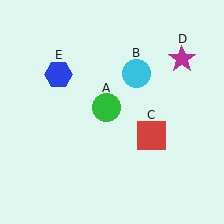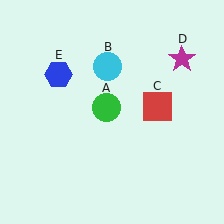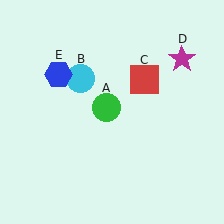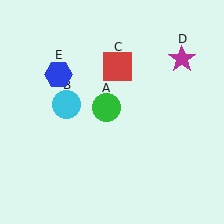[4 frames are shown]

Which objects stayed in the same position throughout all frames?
Green circle (object A) and magenta star (object D) and blue hexagon (object E) remained stationary.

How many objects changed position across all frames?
2 objects changed position: cyan circle (object B), red square (object C).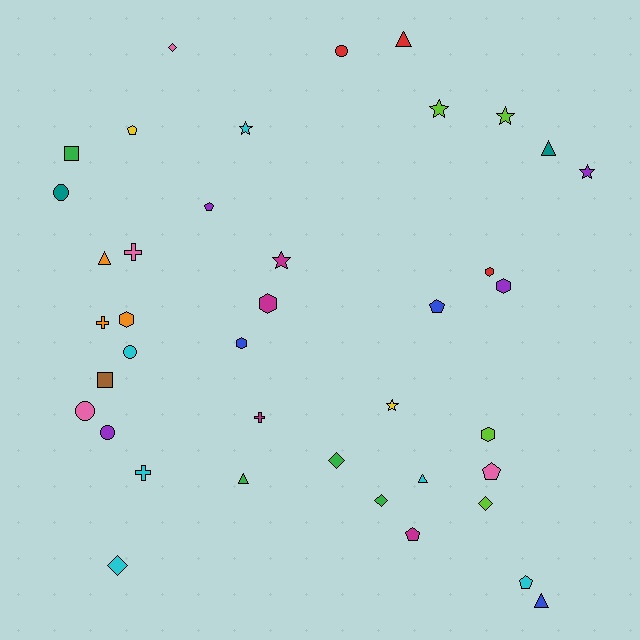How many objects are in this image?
There are 40 objects.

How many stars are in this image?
There are 6 stars.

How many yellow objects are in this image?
There are 2 yellow objects.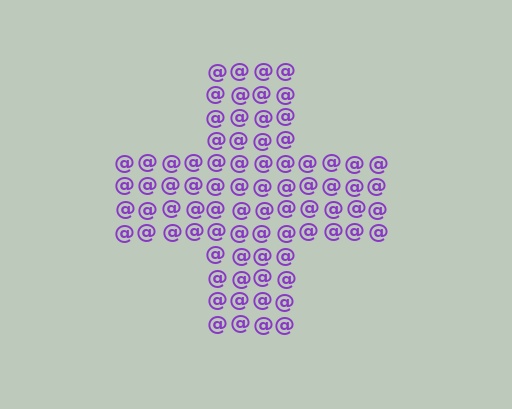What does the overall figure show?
The overall figure shows a cross.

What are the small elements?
The small elements are at signs.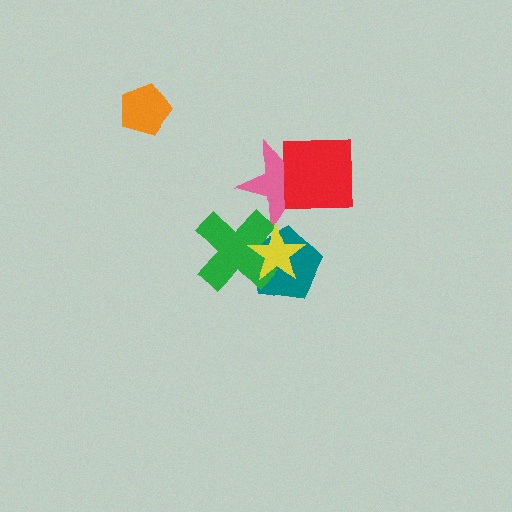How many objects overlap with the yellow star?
2 objects overlap with the yellow star.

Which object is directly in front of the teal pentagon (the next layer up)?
The green cross is directly in front of the teal pentagon.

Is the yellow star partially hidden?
No, no other shape covers it.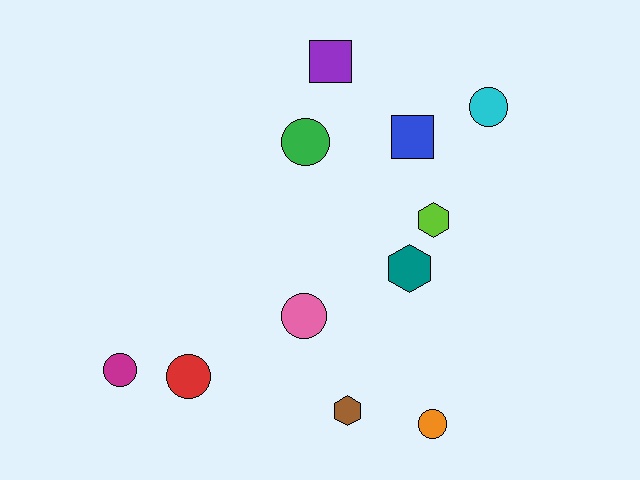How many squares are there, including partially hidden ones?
There are 2 squares.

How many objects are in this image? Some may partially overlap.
There are 11 objects.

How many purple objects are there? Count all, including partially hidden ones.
There is 1 purple object.